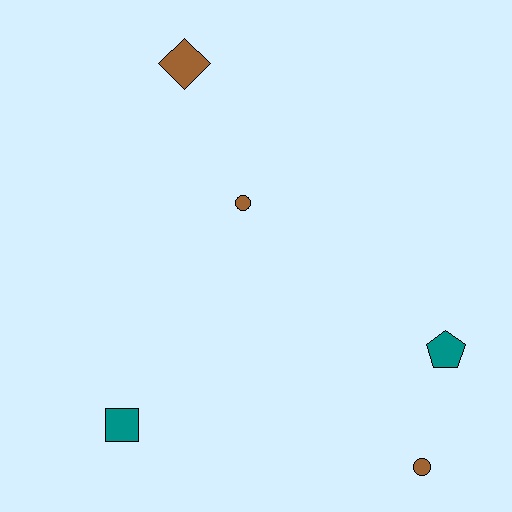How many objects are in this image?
There are 5 objects.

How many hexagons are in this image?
There are no hexagons.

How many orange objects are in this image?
There are no orange objects.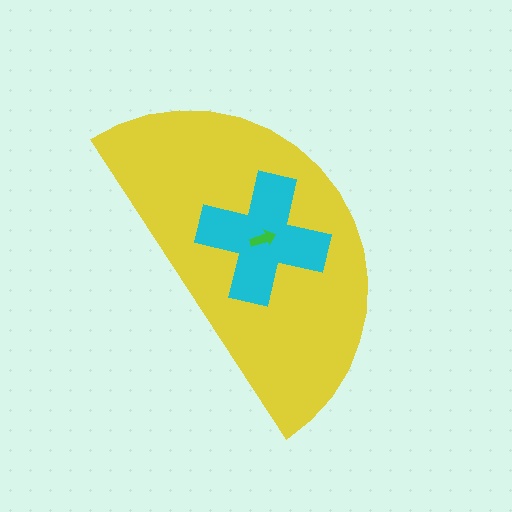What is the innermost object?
The green arrow.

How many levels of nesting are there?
3.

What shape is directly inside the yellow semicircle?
The cyan cross.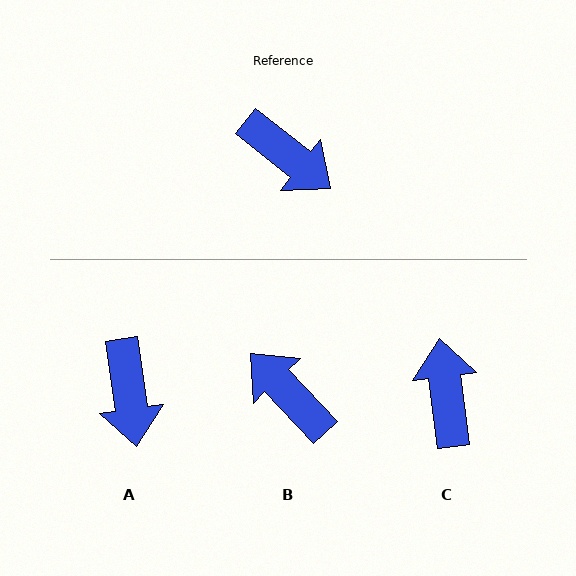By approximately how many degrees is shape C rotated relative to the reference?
Approximately 136 degrees counter-clockwise.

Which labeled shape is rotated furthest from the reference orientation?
B, about 171 degrees away.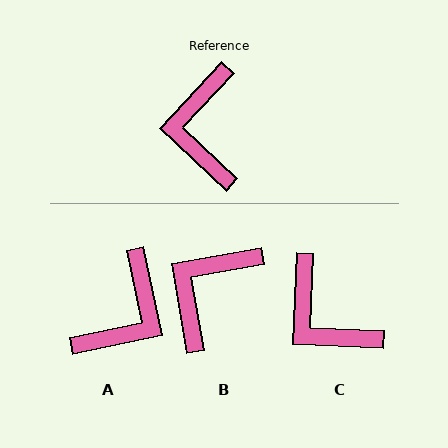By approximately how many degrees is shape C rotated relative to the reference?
Approximately 41 degrees counter-clockwise.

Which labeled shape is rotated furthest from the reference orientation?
A, about 145 degrees away.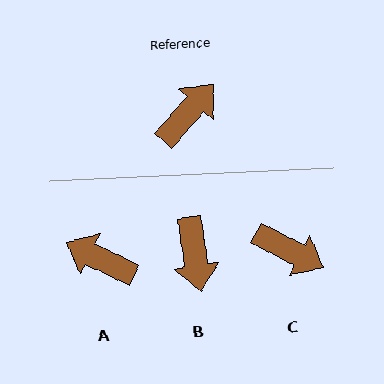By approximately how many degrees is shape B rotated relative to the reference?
Approximately 129 degrees clockwise.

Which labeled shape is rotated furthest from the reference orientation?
B, about 129 degrees away.